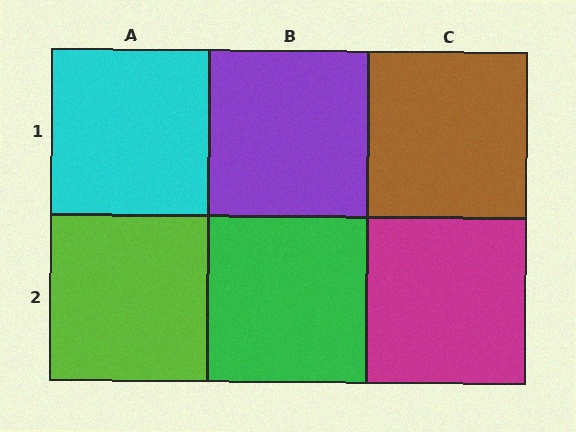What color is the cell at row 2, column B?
Green.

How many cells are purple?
1 cell is purple.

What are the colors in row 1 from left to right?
Cyan, purple, brown.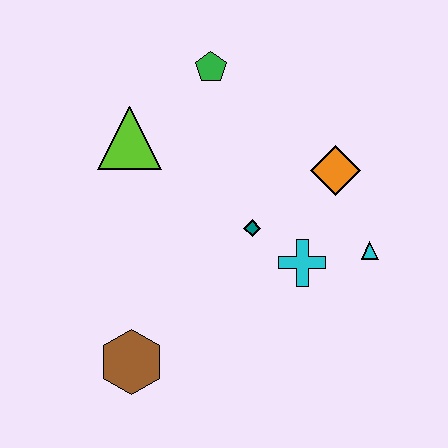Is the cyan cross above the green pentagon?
No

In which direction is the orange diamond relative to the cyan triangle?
The orange diamond is above the cyan triangle.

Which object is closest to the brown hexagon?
The teal diamond is closest to the brown hexagon.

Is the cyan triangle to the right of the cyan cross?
Yes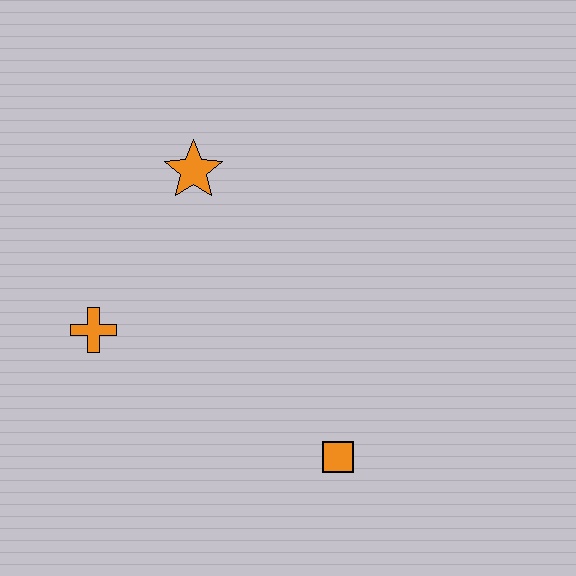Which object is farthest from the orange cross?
The orange square is farthest from the orange cross.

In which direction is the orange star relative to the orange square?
The orange star is above the orange square.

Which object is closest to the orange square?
The orange cross is closest to the orange square.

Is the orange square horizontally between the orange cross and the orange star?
No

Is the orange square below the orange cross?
Yes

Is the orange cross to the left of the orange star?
Yes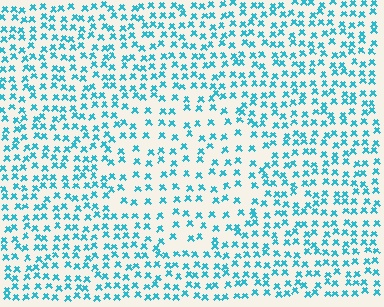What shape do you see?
I see a circle.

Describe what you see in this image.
The image contains small cyan elements arranged at two different densities. A circle-shaped region is visible where the elements are less densely packed than the surrounding area.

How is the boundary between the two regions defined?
The boundary is defined by a change in element density (approximately 1.7x ratio). All elements are the same color, size, and shape.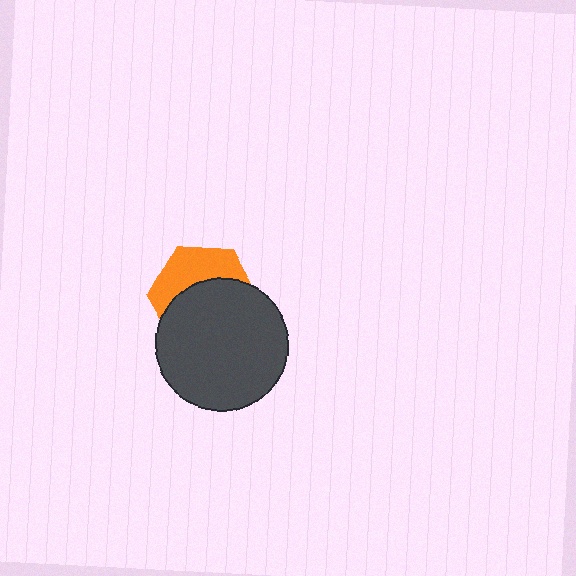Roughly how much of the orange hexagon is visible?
A small part of it is visible (roughly 40%).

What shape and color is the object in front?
The object in front is a dark gray circle.